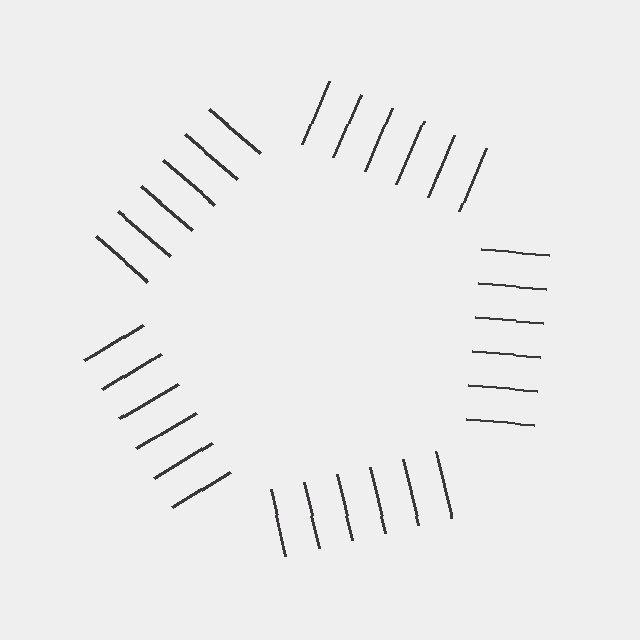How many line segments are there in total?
30 — 6 along each of the 5 edges.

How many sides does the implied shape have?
5 sides — the line-ends trace a pentagon.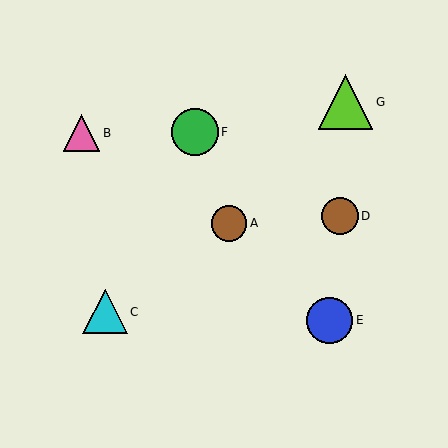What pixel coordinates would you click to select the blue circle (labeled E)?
Click at (330, 320) to select the blue circle E.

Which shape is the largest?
The lime triangle (labeled G) is the largest.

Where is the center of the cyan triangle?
The center of the cyan triangle is at (105, 312).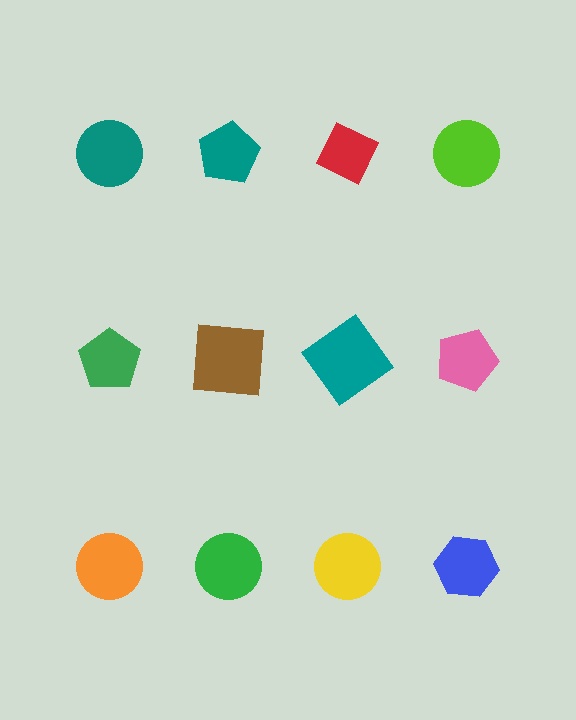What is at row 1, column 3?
A red diamond.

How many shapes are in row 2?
4 shapes.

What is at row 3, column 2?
A green circle.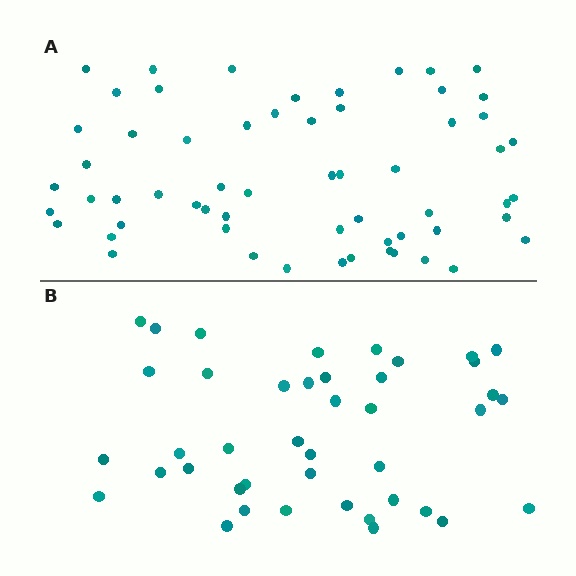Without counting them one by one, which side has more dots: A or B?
Region A (the top region) has more dots.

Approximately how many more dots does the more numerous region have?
Region A has approximately 20 more dots than region B.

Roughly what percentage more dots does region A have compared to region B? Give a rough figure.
About 45% more.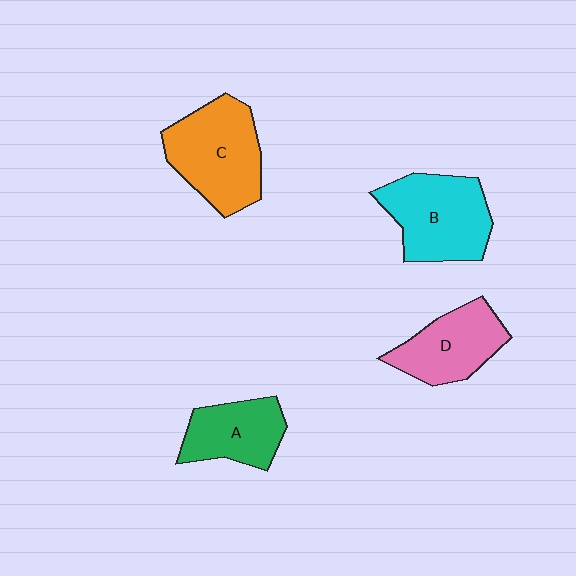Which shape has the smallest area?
Shape A (green).